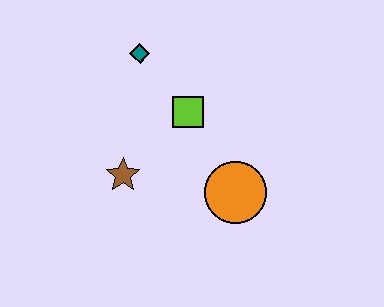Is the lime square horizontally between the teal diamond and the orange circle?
Yes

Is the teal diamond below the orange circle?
No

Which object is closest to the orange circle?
The lime square is closest to the orange circle.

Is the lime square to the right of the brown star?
Yes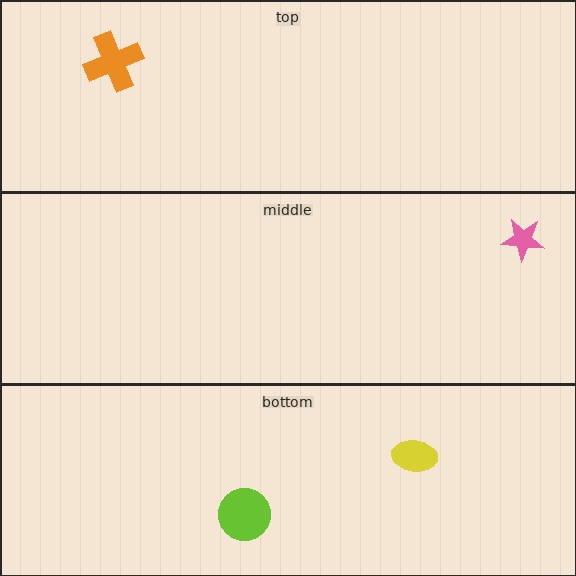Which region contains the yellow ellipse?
The bottom region.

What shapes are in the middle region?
The pink star.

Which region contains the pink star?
The middle region.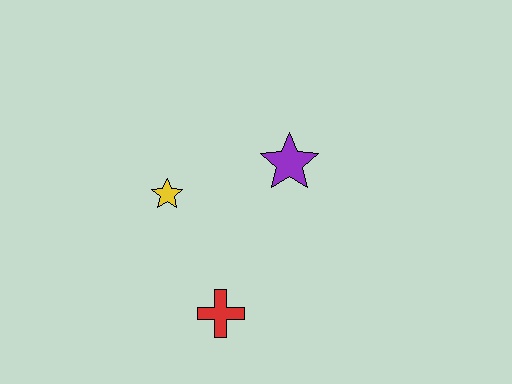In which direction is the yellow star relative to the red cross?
The yellow star is above the red cross.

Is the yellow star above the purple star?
No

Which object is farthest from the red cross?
The purple star is farthest from the red cross.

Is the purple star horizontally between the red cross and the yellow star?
No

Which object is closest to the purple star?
The yellow star is closest to the purple star.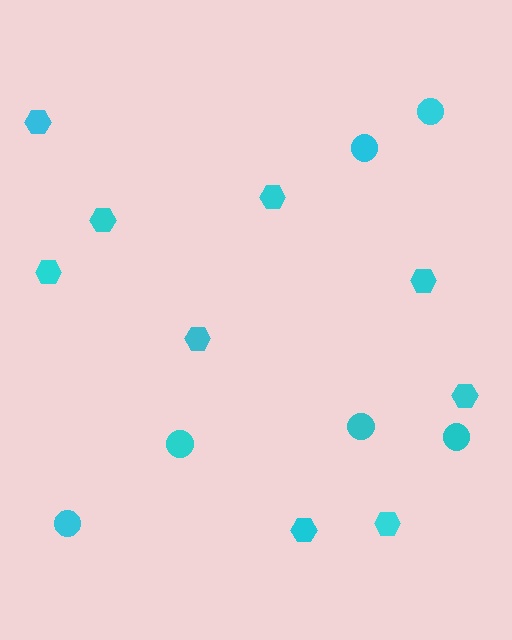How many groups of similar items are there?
There are 2 groups: one group of hexagons (9) and one group of circles (6).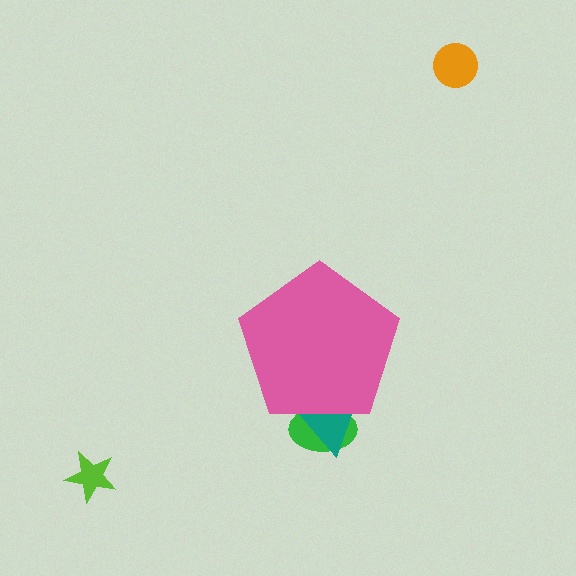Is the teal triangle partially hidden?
Yes, the teal triangle is partially hidden behind the pink pentagon.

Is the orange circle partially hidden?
No, the orange circle is fully visible.